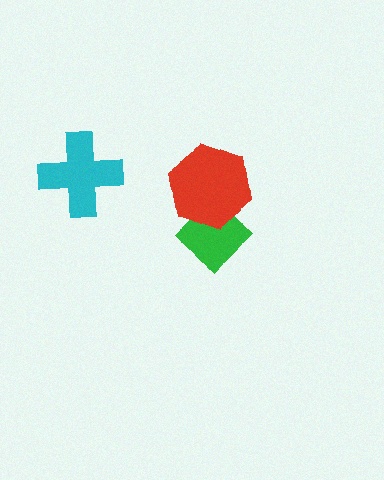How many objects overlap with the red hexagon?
1 object overlaps with the red hexagon.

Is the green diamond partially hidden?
Yes, it is partially covered by another shape.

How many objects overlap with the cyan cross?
0 objects overlap with the cyan cross.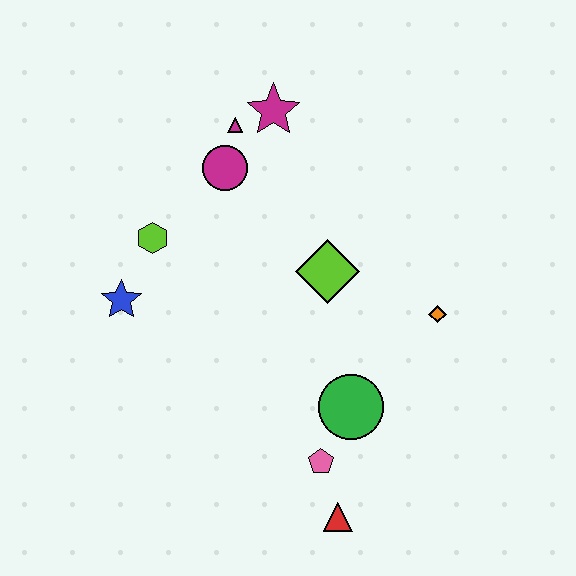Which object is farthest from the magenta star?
The red triangle is farthest from the magenta star.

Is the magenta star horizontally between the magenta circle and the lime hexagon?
No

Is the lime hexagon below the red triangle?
No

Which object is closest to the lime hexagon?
The blue star is closest to the lime hexagon.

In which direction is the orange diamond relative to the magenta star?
The orange diamond is below the magenta star.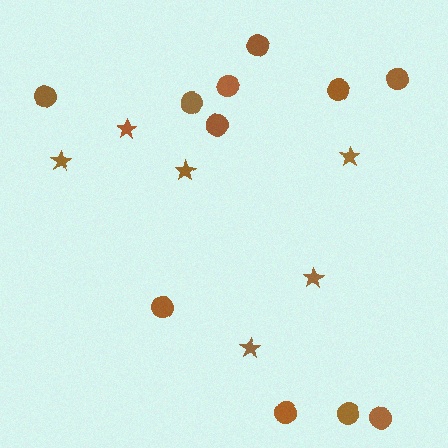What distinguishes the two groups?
There are 2 groups: one group of circles (11) and one group of stars (6).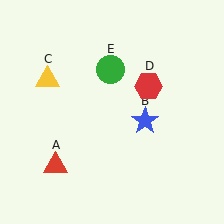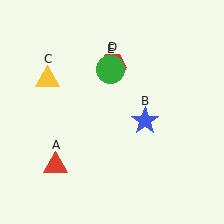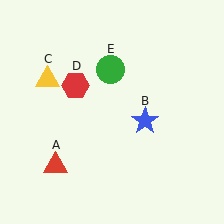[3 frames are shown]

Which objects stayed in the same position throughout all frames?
Red triangle (object A) and blue star (object B) and yellow triangle (object C) and green circle (object E) remained stationary.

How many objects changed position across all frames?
1 object changed position: red hexagon (object D).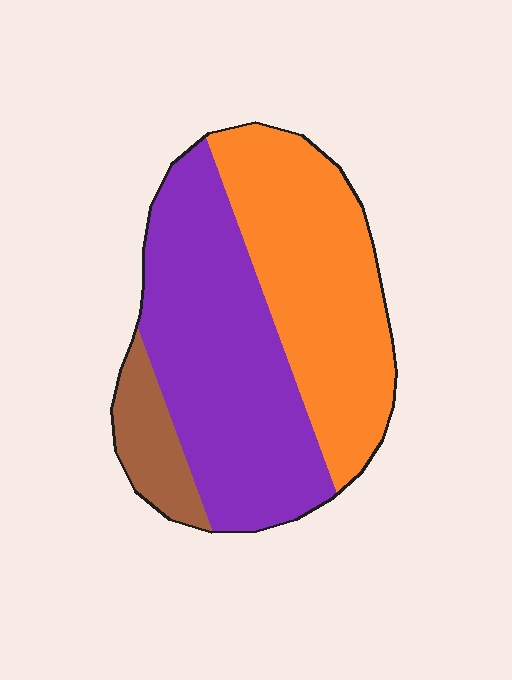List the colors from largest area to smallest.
From largest to smallest: purple, orange, brown.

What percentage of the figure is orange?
Orange covers 41% of the figure.